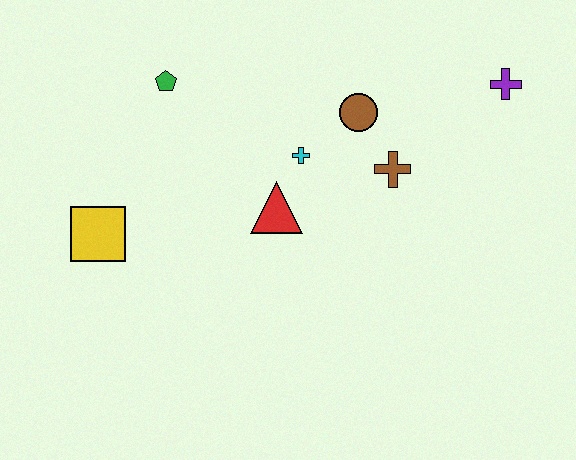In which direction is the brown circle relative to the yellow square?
The brown circle is to the right of the yellow square.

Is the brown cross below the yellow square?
No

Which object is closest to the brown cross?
The brown circle is closest to the brown cross.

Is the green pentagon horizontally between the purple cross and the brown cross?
No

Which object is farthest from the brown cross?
The yellow square is farthest from the brown cross.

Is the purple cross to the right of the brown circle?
Yes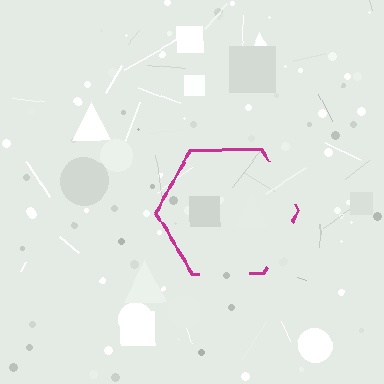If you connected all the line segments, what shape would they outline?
They would outline a hexagon.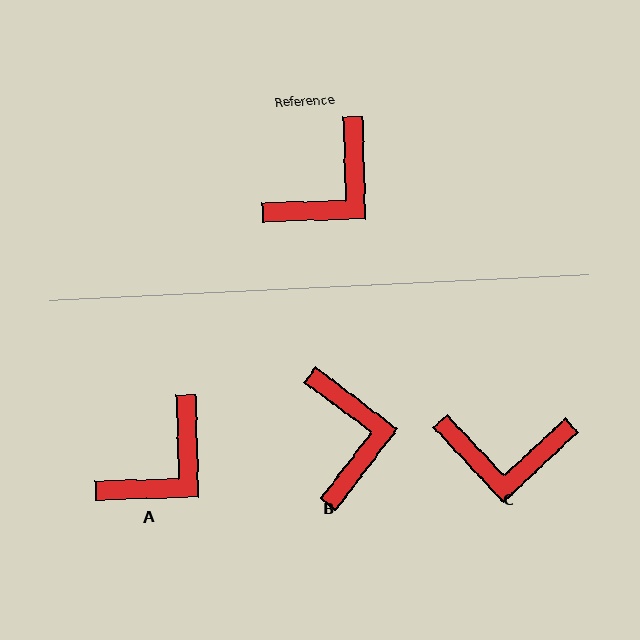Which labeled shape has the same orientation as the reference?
A.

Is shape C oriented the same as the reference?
No, it is off by about 49 degrees.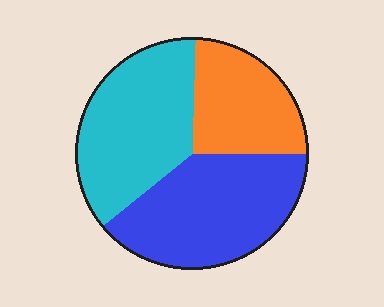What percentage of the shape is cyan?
Cyan covers 37% of the shape.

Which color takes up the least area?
Orange, at roughly 25%.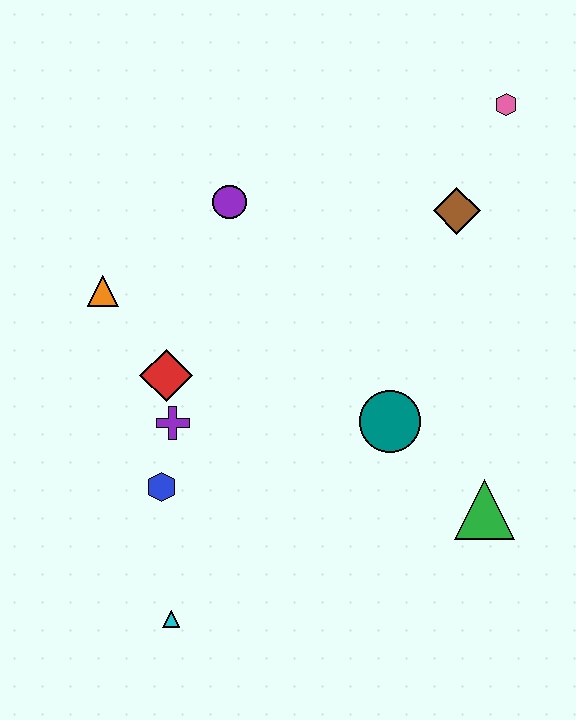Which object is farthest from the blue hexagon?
The pink hexagon is farthest from the blue hexagon.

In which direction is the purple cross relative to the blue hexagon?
The purple cross is above the blue hexagon.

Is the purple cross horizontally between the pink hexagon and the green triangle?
No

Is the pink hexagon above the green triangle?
Yes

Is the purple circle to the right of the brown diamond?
No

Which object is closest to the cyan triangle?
The blue hexagon is closest to the cyan triangle.